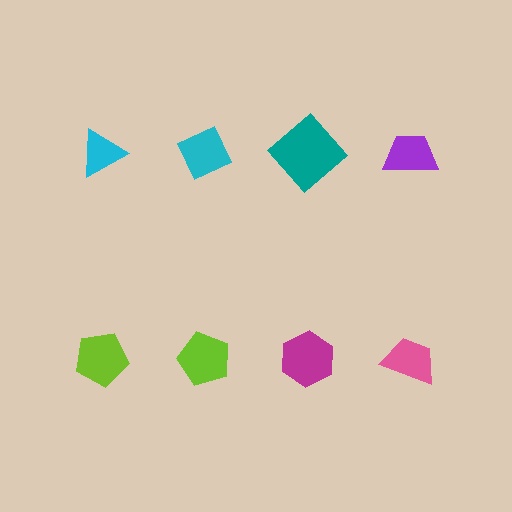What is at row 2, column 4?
A pink trapezoid.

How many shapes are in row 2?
4 shapes.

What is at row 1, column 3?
A teal diamond.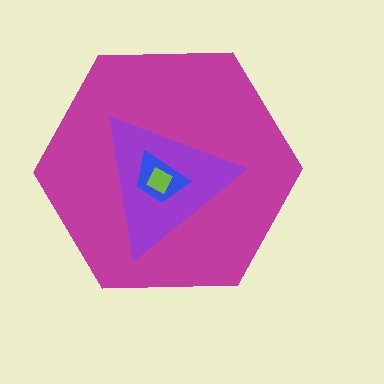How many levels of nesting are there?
4.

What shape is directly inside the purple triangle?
The blue trapezoid.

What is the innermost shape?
The lime diamond.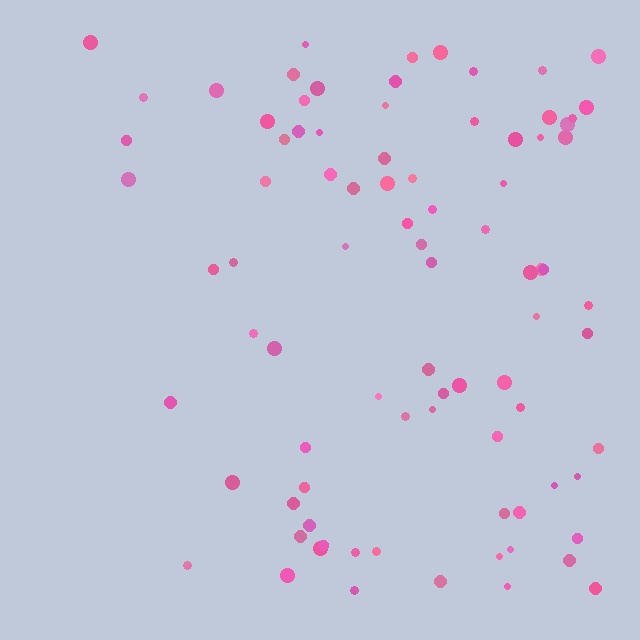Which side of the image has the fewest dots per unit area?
The left.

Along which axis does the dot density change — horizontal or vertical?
Horizontal.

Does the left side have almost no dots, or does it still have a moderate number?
Still a moderate number, just noticeably fewer than the right.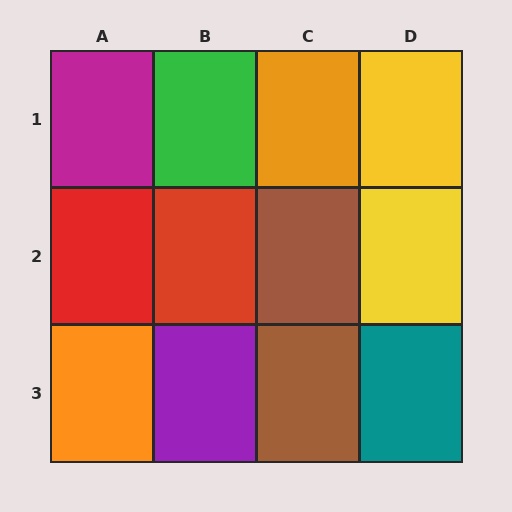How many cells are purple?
1 cell is purple.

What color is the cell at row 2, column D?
Yellow.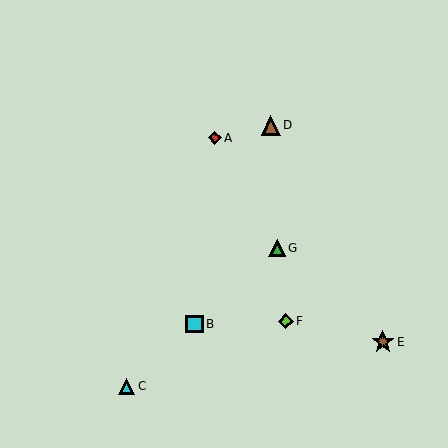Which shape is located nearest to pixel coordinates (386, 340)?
The brown star (labeled E) at (383, 342) is nearest to that location.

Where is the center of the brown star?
The center of the brown star is at (383, 342).